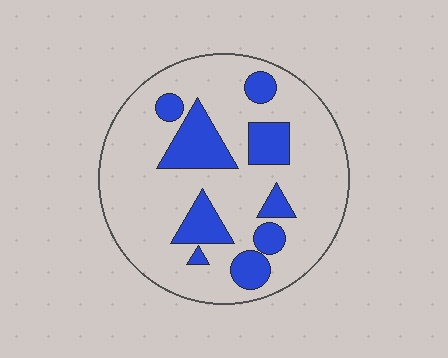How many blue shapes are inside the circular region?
9.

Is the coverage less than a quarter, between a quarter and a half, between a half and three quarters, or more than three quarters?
Less than a quarter.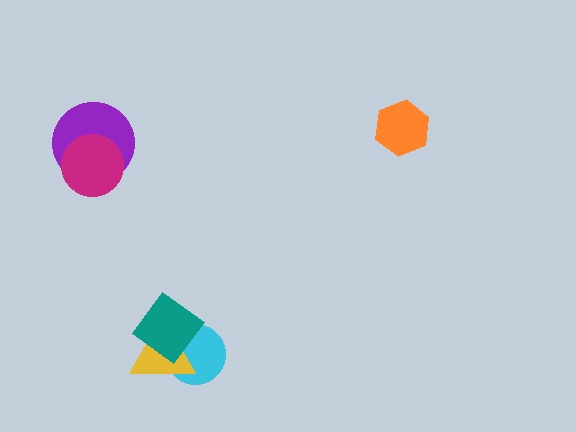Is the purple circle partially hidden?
Yes, it is partially covered by another shape.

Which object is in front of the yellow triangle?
The teal diamond is in front of the yellow triangle.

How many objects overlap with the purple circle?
1 object overlaps with the purple circle.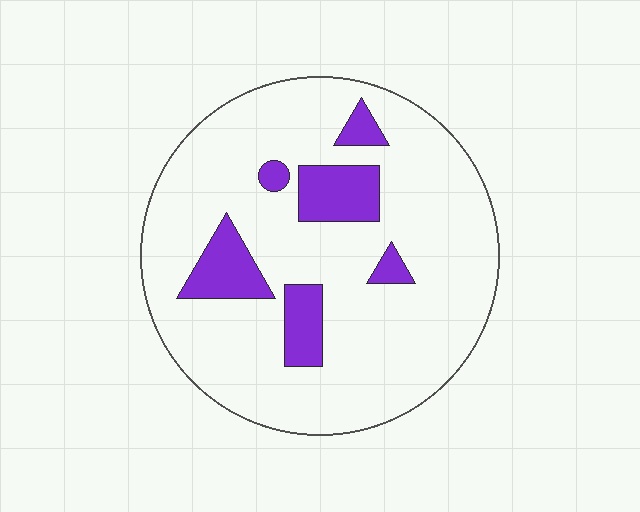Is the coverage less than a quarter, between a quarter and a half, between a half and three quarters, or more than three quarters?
Less than a quarter.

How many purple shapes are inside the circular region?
6.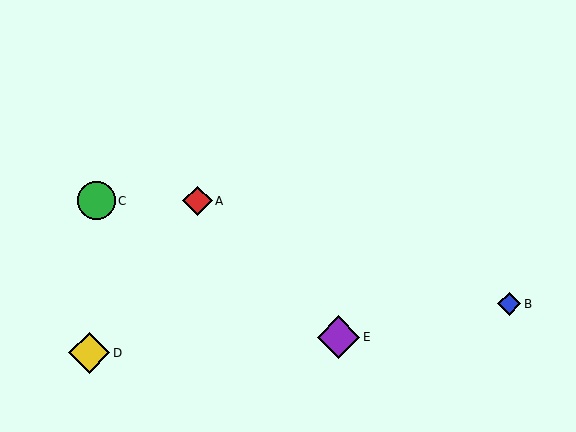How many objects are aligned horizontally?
2 objects (A, C) are aligned horizontally.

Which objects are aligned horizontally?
Objects A, C are aligned horizontally.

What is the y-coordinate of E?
Object E is at y≈337.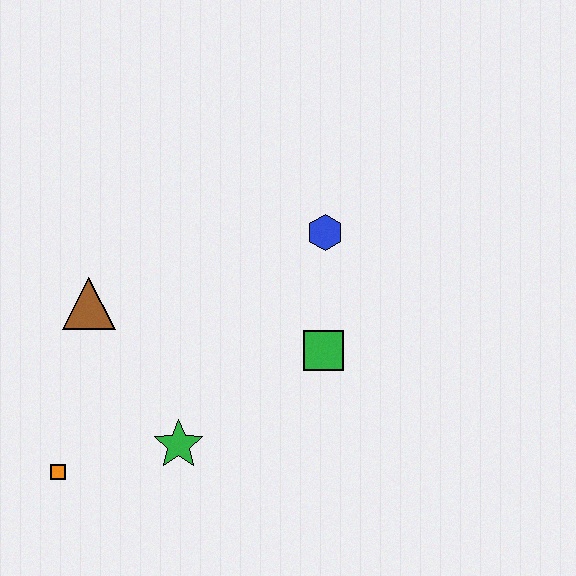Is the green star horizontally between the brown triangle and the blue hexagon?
Yes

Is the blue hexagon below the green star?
No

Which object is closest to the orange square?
The green star is closest to the orange square.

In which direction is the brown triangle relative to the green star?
The brown triangle is above the green star.